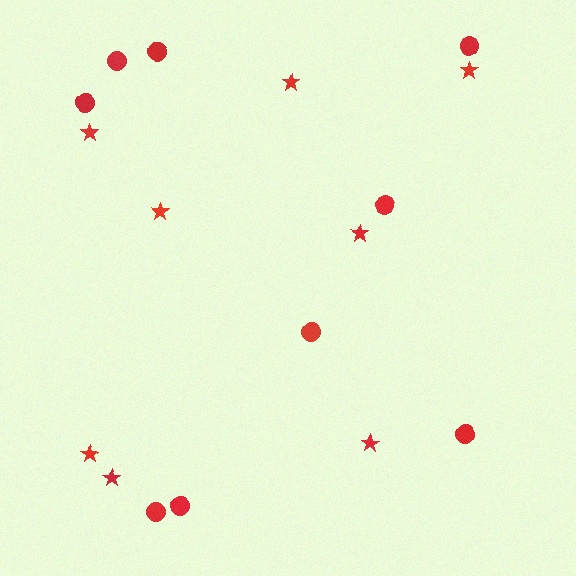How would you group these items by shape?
There are 2 groups: one group of stars (8) and one group of circles (9).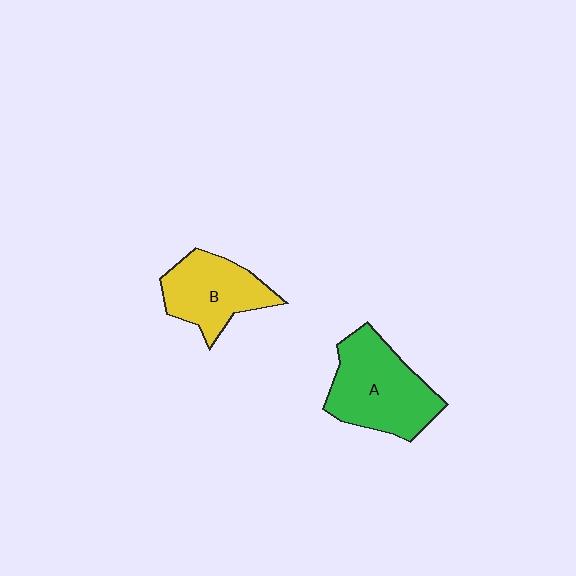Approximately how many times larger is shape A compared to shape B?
Approximately 1.3 times.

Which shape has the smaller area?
Shape B (yellow).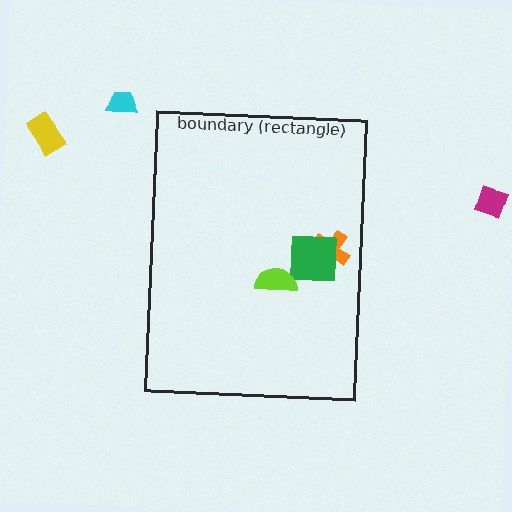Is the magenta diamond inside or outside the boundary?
Outside.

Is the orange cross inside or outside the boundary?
Inside.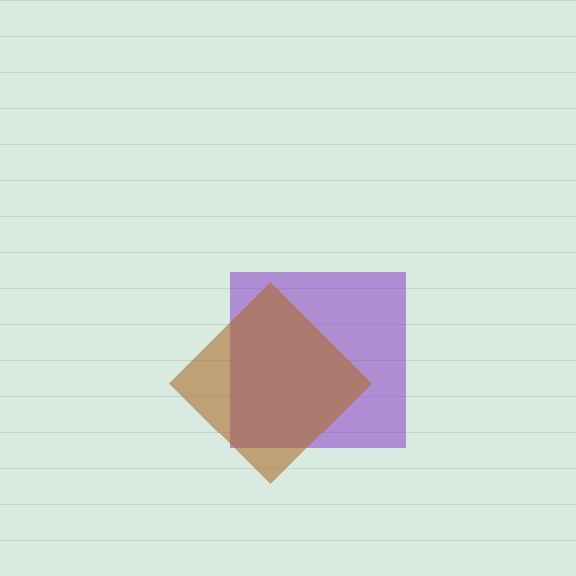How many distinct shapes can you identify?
There are 2 distinct shapes: a purple square, a brown diamond.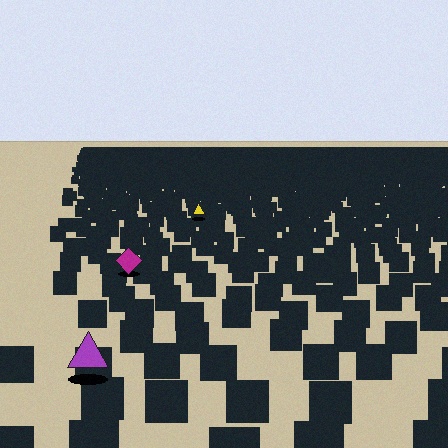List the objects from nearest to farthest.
From nearest to farthest: the purple triangle, the magenta diamond, the yellow triangle.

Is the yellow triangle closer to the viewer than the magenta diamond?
No. The magenta diamond is closer — you can tell from the texture gradient: the ground texture is coarser near it.